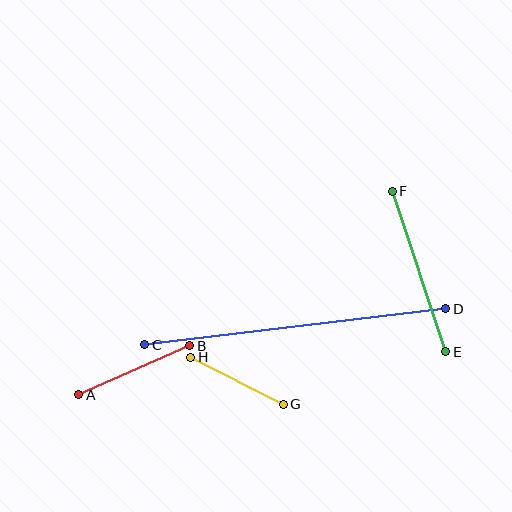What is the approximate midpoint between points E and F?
The midpoint is at approximately (419, 272) pixels.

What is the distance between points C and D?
The distance is approximately 303 pixels.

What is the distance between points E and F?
The distance is approximately 169 pixels.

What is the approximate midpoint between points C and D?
The midpoint is at approximately (295, 327) pixels.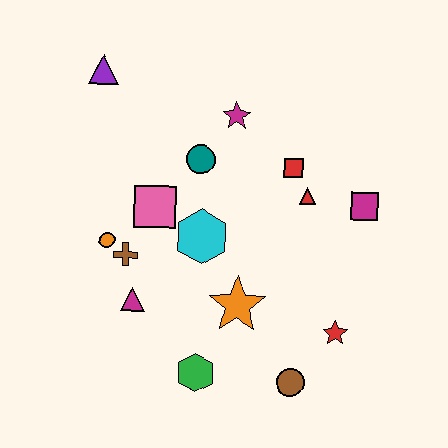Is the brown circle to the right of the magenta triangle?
Yes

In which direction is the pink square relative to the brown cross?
The pink square is above the brown cross.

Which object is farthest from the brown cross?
The magenta square is farthest from the brown cross.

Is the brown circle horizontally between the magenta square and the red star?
No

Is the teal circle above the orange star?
Yes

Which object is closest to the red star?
The brown circle is closest to the red star.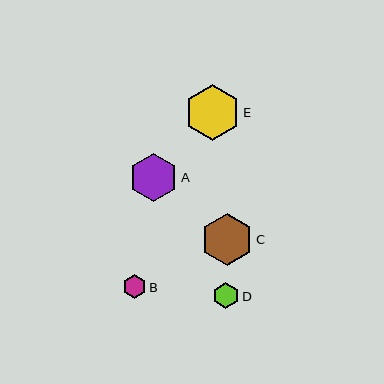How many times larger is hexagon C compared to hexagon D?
Hexagon C is approximately 2.0 times the size of hexagon D.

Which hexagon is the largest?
Hexagon E is the largest with a size of approximately 55 pixels.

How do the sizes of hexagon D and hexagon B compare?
Hexagon D and hexagon B are approximately the same size.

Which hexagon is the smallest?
Hexagon B is the smallest with a size of approximately 24 pixels.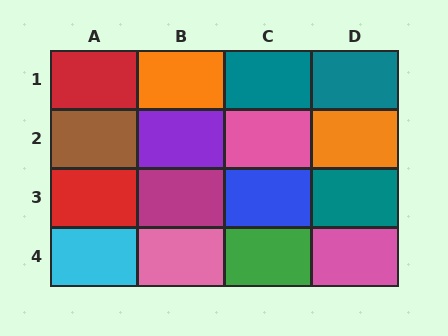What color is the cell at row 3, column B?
Magenta.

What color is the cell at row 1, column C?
Teal.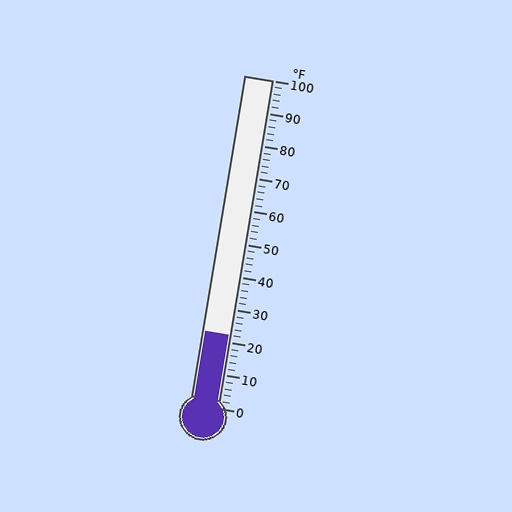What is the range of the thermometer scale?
The thermometer scale ranges from 0°F to 100°F.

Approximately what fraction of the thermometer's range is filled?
The thermometer is filled to approximately 20% of its range.